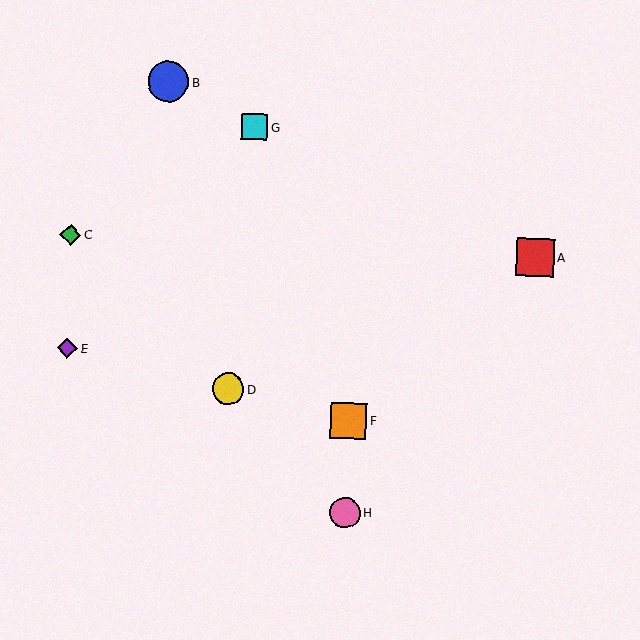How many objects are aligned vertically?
2 objects (F, H) are aligned vertically.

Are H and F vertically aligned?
Yes, both are at x≈345.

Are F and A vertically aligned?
No, F is at x≈349 and A is at x≈535.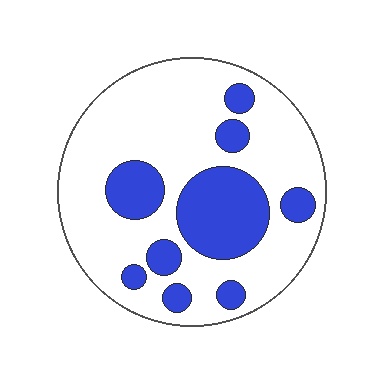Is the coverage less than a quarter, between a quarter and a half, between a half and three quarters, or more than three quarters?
Between a quarter and a half.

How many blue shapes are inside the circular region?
9.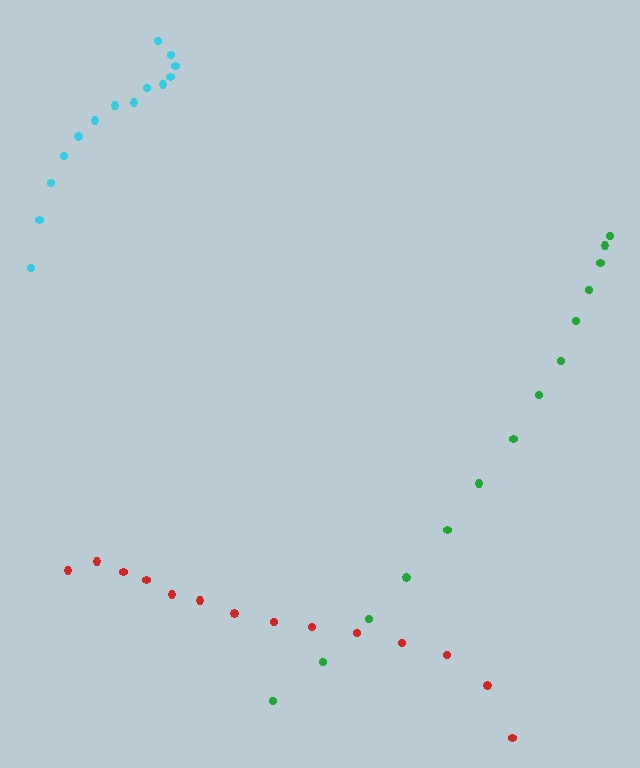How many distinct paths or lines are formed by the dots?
There are 3 distinct paths.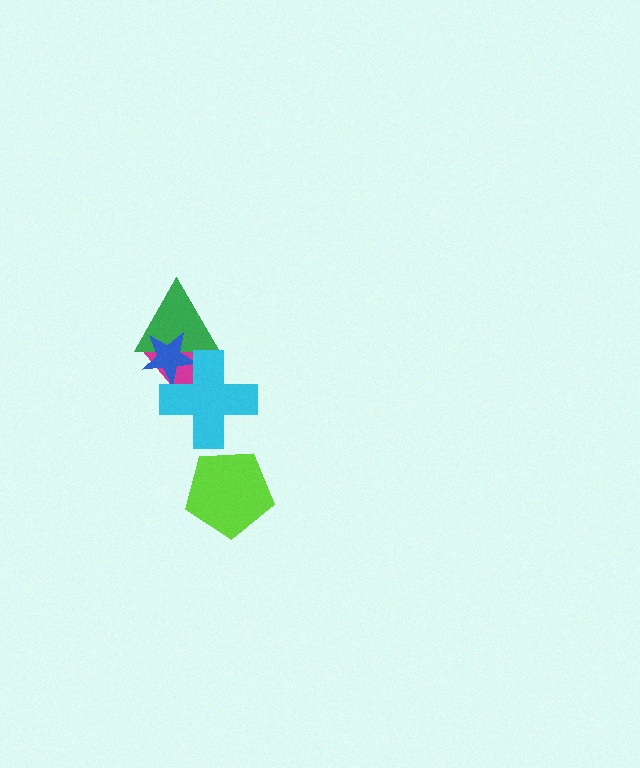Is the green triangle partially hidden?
Yes, it is partially covered by another shape.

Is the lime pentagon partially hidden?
No, no other shape covers it.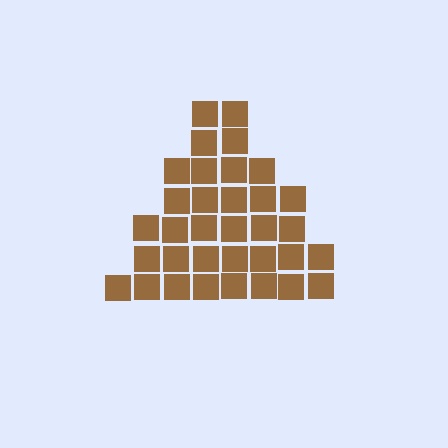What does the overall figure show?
The overall figure shows a triangle.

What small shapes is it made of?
It is made of small squares.